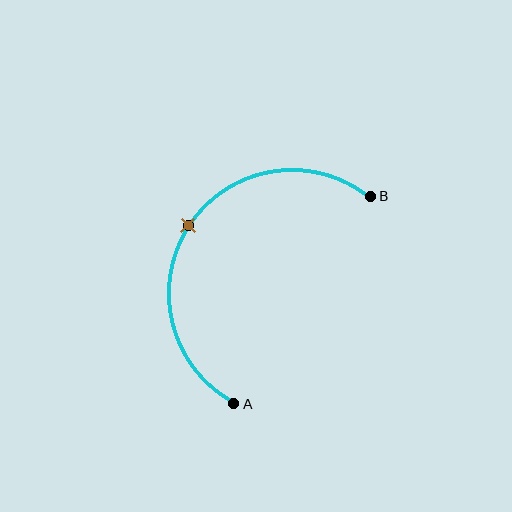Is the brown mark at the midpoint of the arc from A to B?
Yes. The brown mark lies on the arc at equal arc-length from both A and B — it is the arc midpoint.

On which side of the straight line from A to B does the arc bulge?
The arc bulges to the left of the straight line connecting A and B.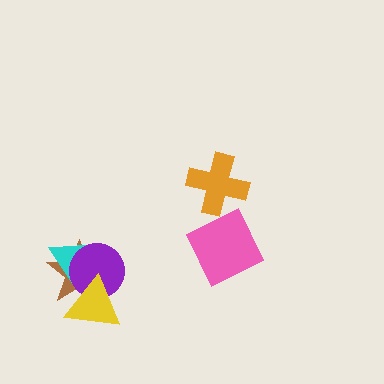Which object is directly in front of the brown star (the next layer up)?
The cyan triangle is directly in front of the brown star.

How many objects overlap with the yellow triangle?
3 objects overlap with the yellow triangle.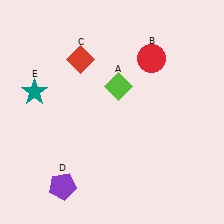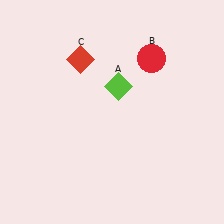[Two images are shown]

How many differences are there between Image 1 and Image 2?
There are 2 differences between the two images.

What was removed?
The purple pentagon (D), the teal star (E) were removed in Image 2.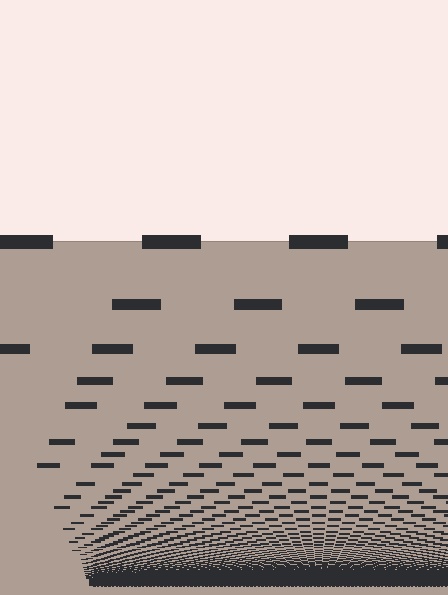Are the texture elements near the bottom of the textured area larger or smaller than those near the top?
Smaller. The gradient is inverted — elements near the bottom are smaller and denser.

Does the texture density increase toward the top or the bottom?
Density increases toward the bottom.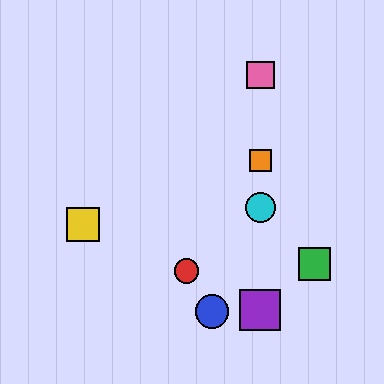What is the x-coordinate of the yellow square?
The yellow square is at x≈83.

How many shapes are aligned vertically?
4 shapes (the purple square, the orange square, the cyan circle, the pink square) are aligned vertically.